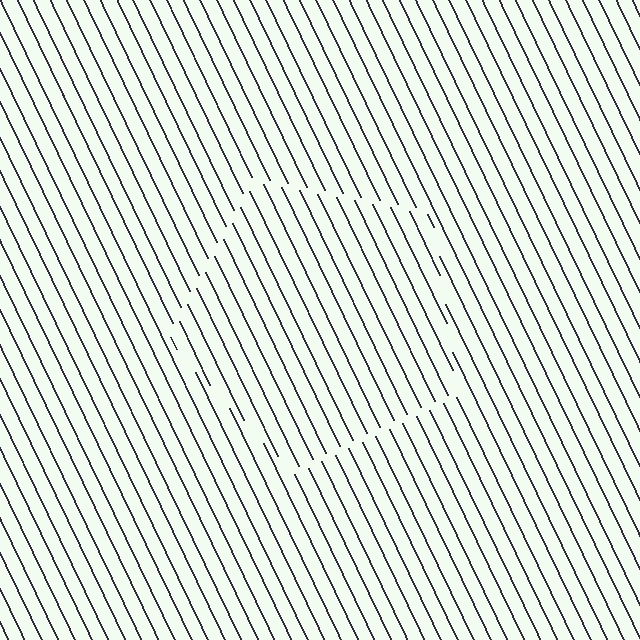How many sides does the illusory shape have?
5 sides — the line-ends trace a pentagon.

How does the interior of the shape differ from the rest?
The interior of the shape contains the same grating, shifted by half a period — the contour is defined by the phase discontinuity where line-ends from the inner and outer gratings abut.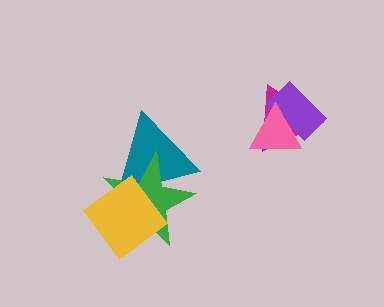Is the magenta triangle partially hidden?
Yes, it is partially covered by another shape.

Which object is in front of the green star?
The yellow diamond is in front of the green star.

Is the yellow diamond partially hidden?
No, no other shape covers it.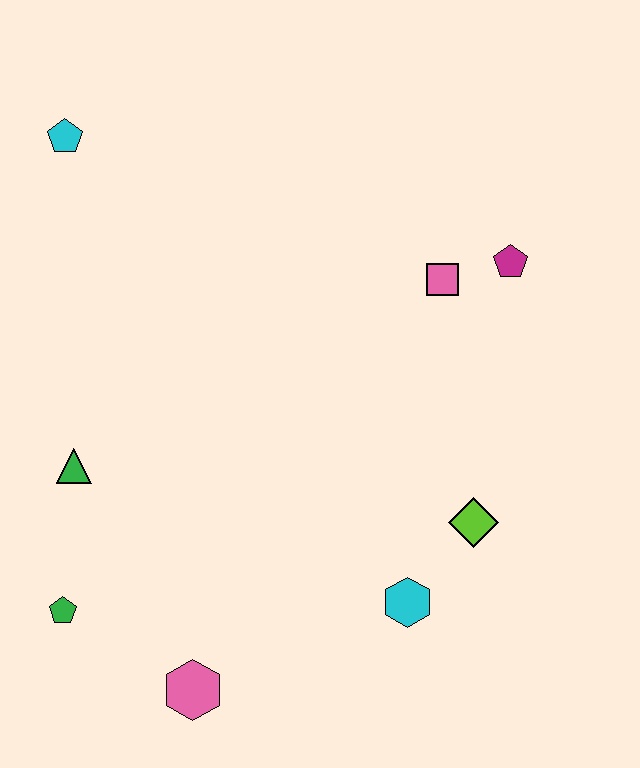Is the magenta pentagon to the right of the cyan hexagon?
Yes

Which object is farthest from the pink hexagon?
The cyan pentagon is farthest from the pink hexagon.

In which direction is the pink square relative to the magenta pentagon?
The pink square is to the left of the magenta pentagon.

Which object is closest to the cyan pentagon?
The green triangle is closest to the cyan pentagon.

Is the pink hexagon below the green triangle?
Yes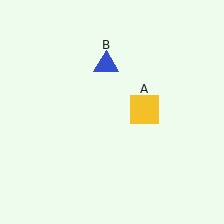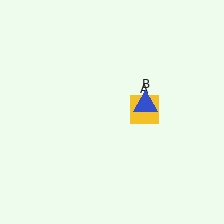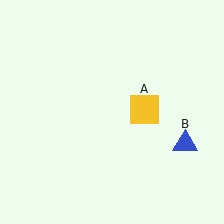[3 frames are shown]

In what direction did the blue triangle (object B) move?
The blue triangle (object B) moved down and to the right.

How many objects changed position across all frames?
1 object changed position: blue triangle (object B).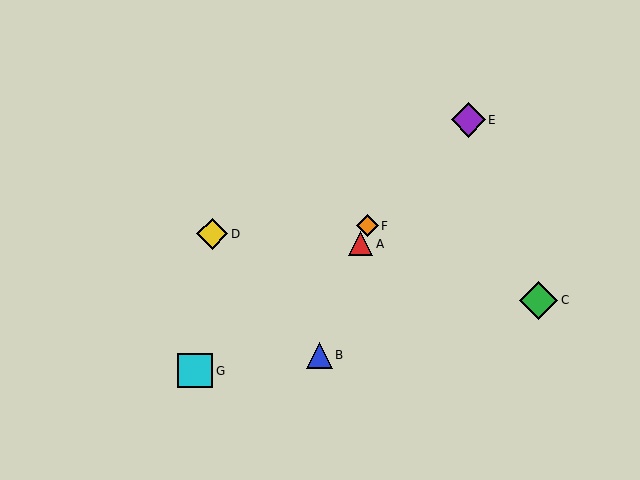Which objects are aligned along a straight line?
Objects A, B, F are aligned along a straight line.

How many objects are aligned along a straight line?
3 objects (A, B, F) are aligned along a straight line.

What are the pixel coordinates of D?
Object D is at (212, 234).